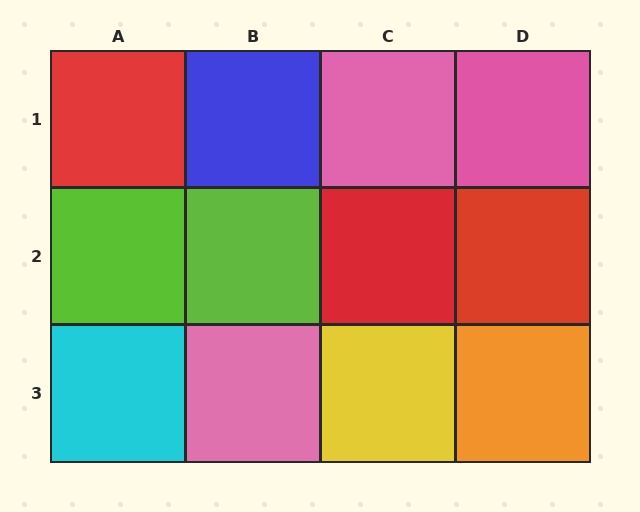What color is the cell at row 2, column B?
Lime.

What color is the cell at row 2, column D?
Red.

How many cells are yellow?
1 cell is yellow.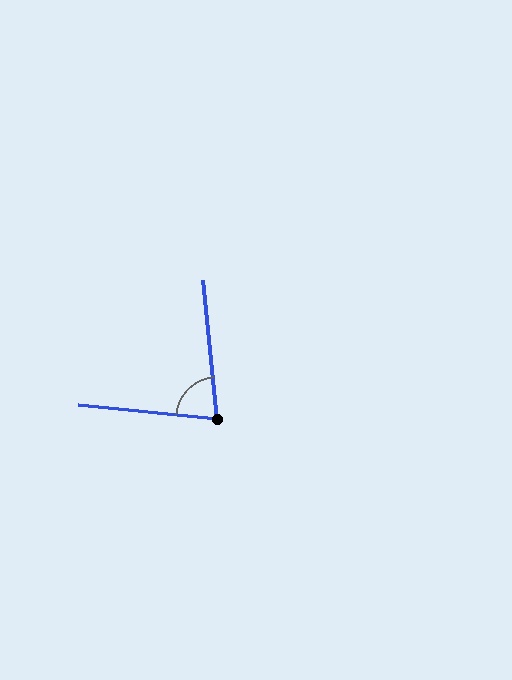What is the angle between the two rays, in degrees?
Approximately 79 degrees.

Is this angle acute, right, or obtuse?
It is acute.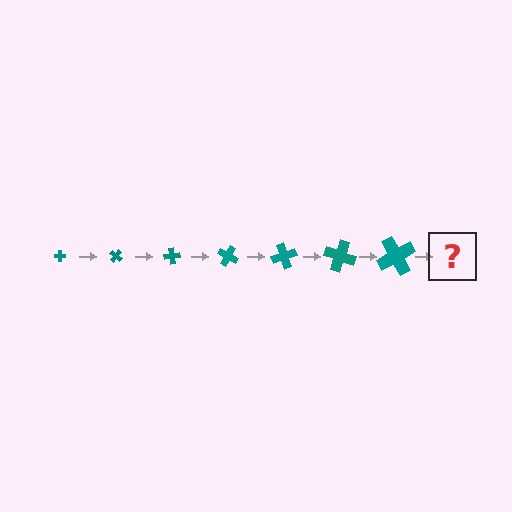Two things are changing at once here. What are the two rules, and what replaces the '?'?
The two rules are that the cross grows larger each step and it rotates 40 degrees each step. The '?' should be a cross, larger than the previous one and rotated 280 degrees from the start.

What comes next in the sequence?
The next element should be a cross, larger than the previous one and rotated 280 degrees from the start.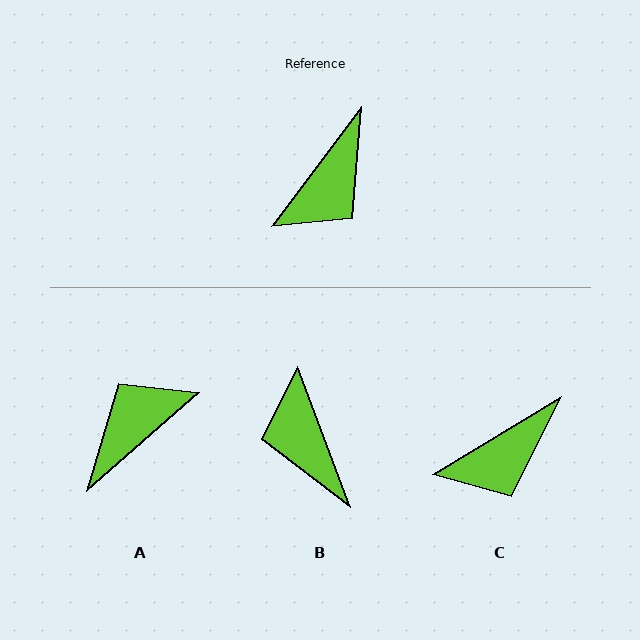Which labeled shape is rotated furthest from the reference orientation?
A, about 168 degrees away.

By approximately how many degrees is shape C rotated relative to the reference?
Approximately 22 degrees clockwise.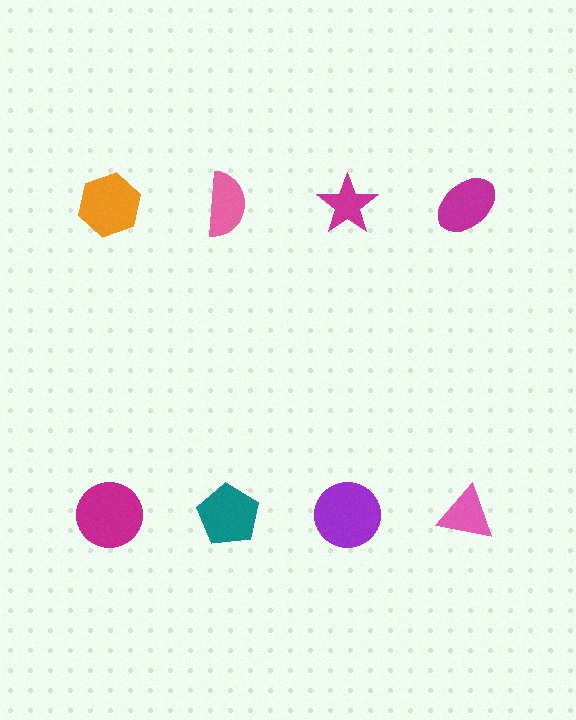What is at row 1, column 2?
A pink semicircle.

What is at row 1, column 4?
A magenta ellipse.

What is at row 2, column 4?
A pink triangle.